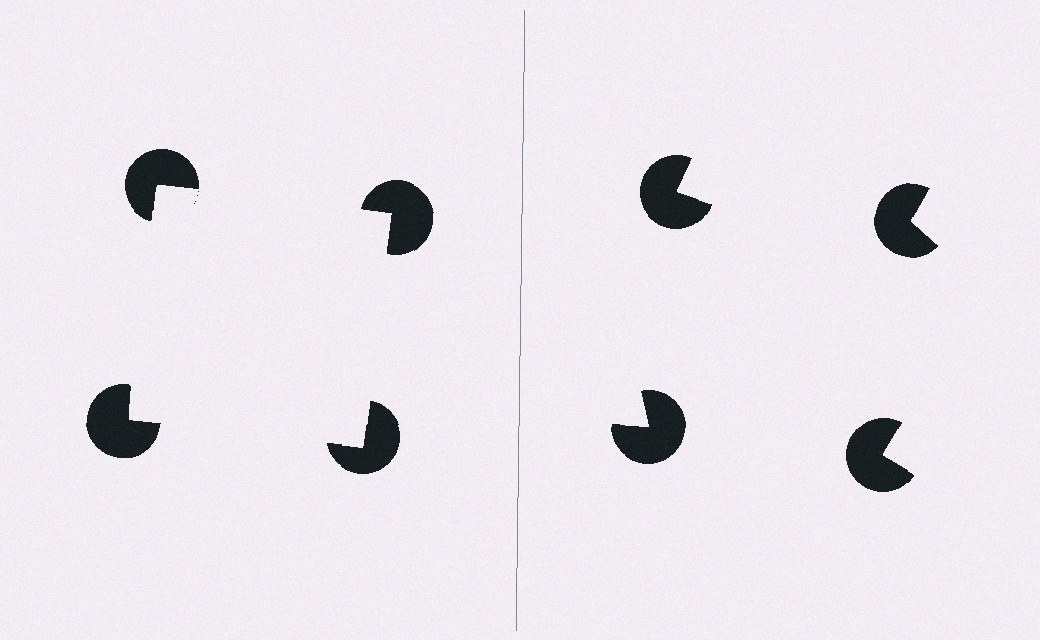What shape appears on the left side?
An illusory square.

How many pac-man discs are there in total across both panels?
8 — 4 on each side.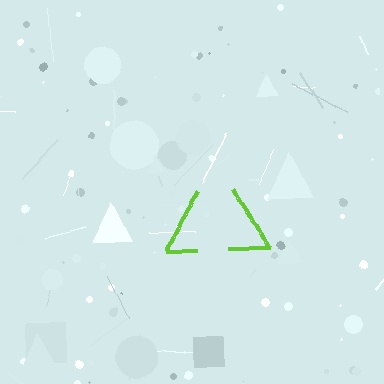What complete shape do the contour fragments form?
The contour fragments form a triangle.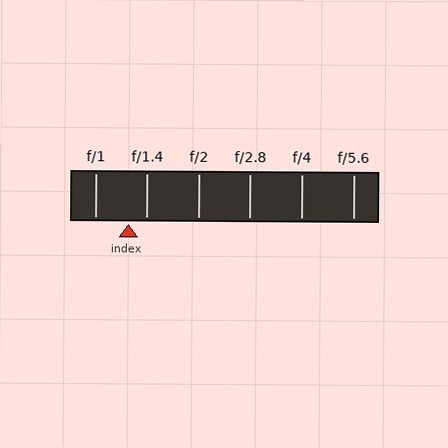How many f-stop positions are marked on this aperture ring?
There are 6 f-stop positions marked.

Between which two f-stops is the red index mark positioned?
The index mark is between f/1 and f/1.4.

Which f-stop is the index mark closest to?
The index mark is closest to f/1.4.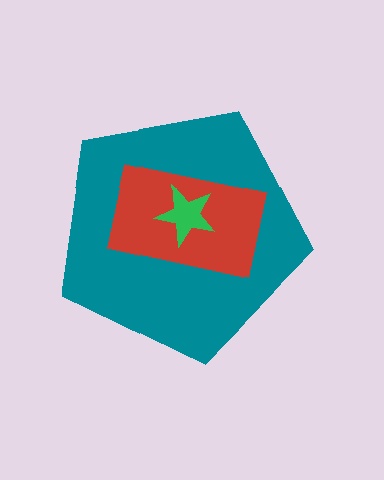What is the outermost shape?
The teal pentagon.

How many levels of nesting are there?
3.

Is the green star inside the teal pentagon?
Yes.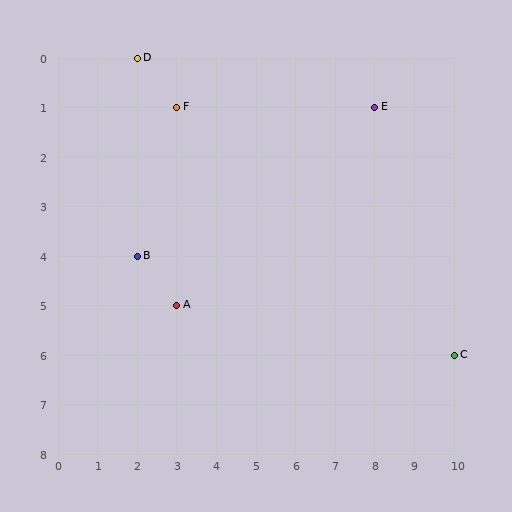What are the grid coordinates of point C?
Point C is at grid coordinates (10, 6).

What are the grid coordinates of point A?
Point A is at grid coordinates (3, 5).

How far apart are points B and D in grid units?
Points B and D are 4 rows apart.